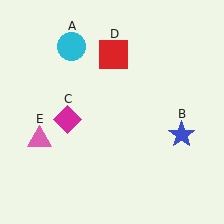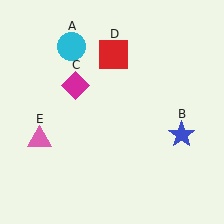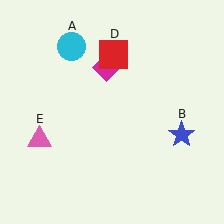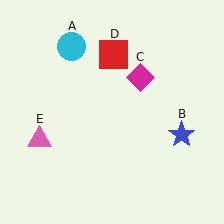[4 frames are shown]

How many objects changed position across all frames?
1 object changed position: magenta diamond (object C).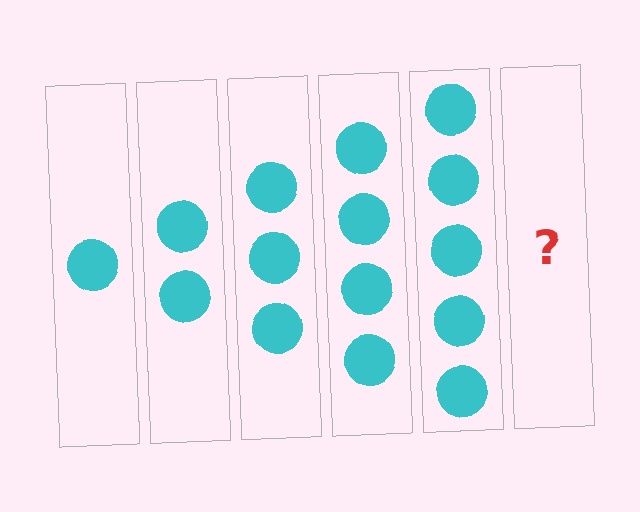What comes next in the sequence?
The next element should be 6 circles.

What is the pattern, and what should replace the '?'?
The pattern is that each step adds one more circle. The '?' should be 6 circles.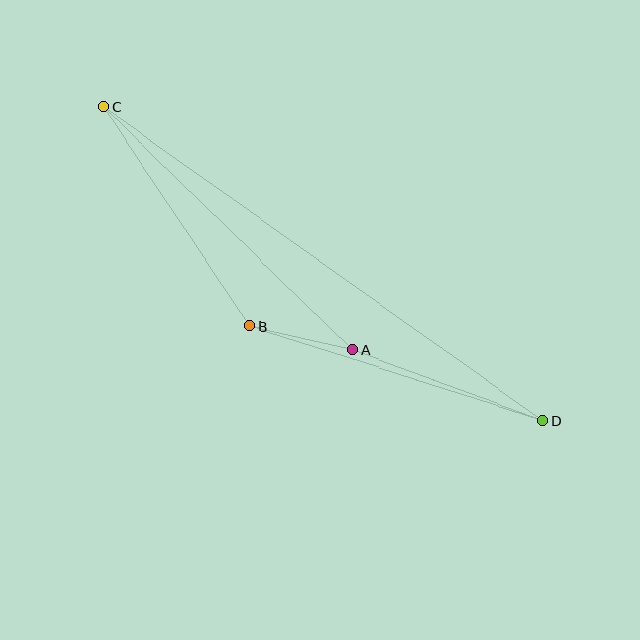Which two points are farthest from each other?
Points C and D are farthest from each other.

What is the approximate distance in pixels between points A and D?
The distance between A and D is approximately 203 pixels.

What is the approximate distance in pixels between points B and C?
The distance between B and C is approximately 263 pixels.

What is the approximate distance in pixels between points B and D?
The distance between B and D is approximately 308 pixels.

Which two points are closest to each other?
Points A and B are closest to each other.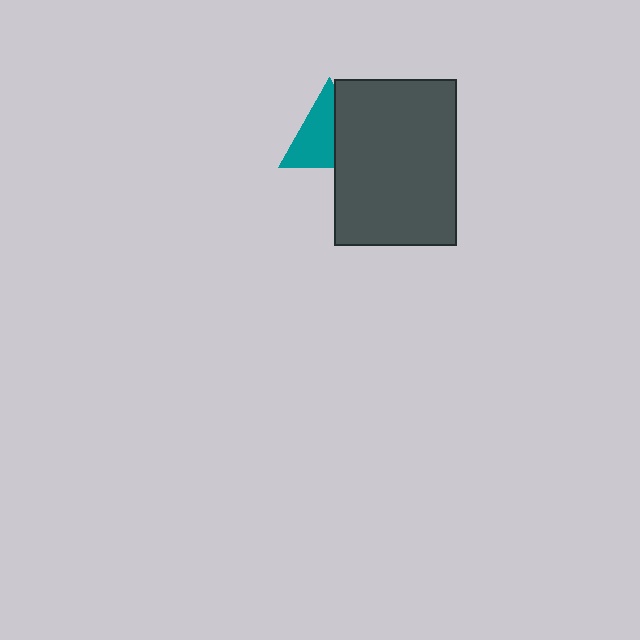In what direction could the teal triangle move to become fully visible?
The teal triangle could move left. That would shift it out from behind the dark gray rectangle entirely.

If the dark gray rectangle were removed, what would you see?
You would see the complete teal triangle.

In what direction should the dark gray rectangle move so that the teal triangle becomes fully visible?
The dark gray rectangle should move right. That is the shortest direction to clear the overlap and leave the teal triangle fully visible.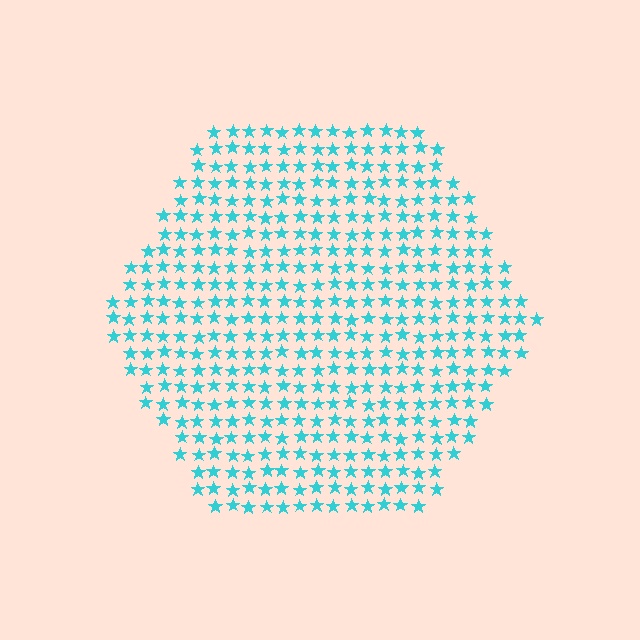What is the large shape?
The large shape is a hexagon.